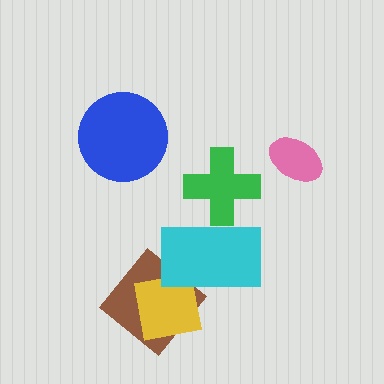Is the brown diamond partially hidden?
Yes, it is partially covered by another shape.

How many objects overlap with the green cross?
1 object overlaps with the green cross.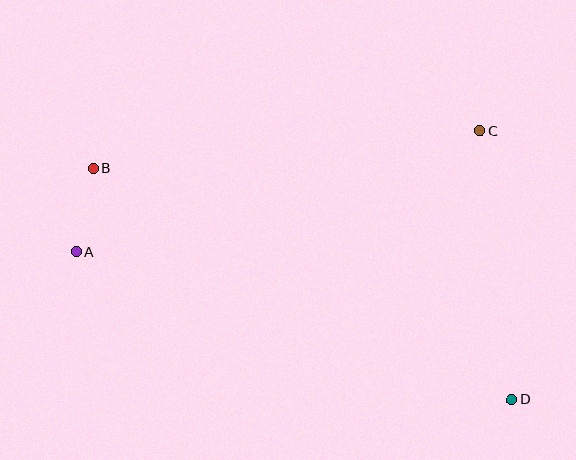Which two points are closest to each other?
Points A and B are closest to each other.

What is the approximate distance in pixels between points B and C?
The distance between B and C is approximately 389 pixels.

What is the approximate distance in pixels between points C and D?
The distance between C and D is approximately 271 pixels.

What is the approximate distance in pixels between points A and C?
The distance between A and C is approximately 422 pixels.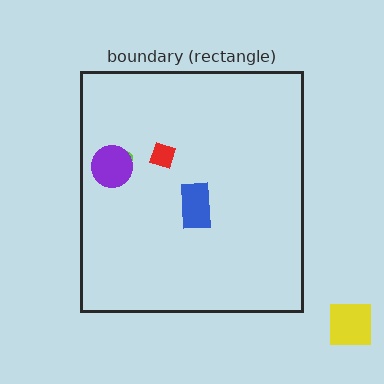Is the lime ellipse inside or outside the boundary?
Inside.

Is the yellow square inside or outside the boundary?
Outside.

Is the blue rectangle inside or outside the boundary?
Inside.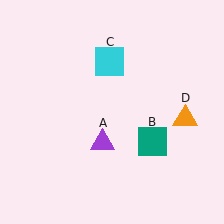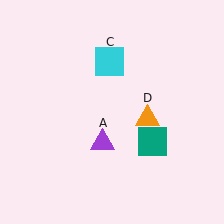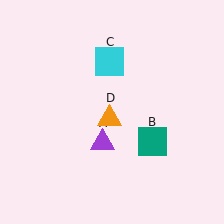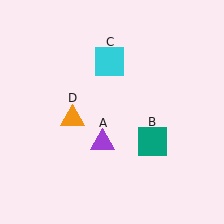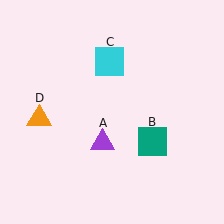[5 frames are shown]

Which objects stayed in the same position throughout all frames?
Purple triangle (object A) and teal square (object B) and cyan square (object C) remained stationary.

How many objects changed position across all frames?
1 object changed position: orange triangle (object D).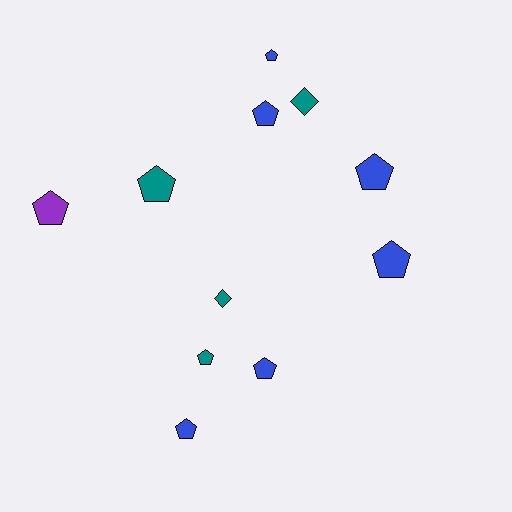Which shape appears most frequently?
Pentagon, with 9 objects.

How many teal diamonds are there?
There are 2 teal diamonds.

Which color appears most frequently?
Blue, with 6 objects.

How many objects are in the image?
There are 11 objects.